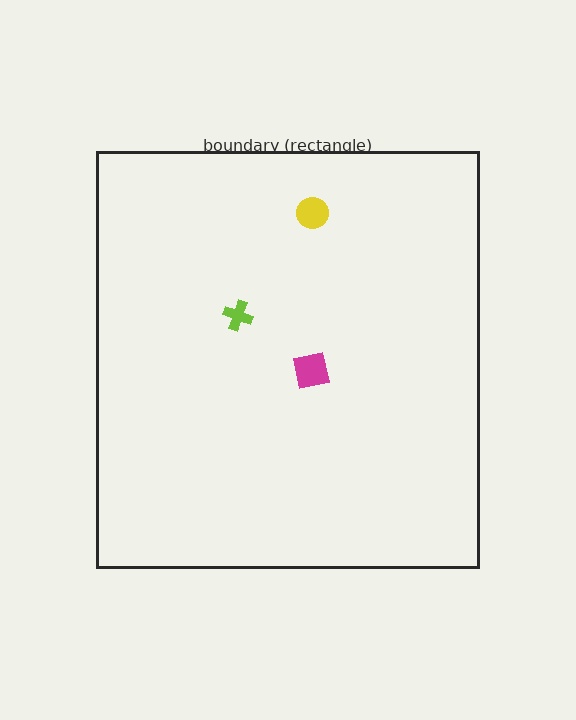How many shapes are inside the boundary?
3 inside, 0 outside.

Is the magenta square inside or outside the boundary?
Inside.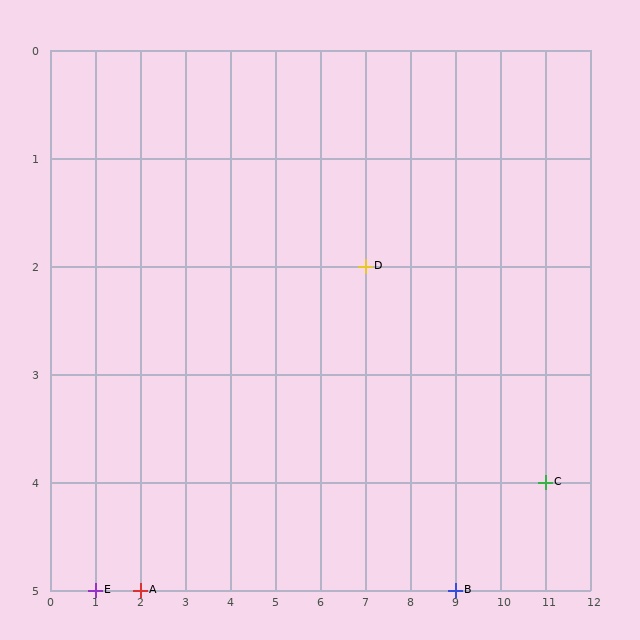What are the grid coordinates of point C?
Point C is at grid coordinates (11, 4).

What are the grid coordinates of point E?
Point E is at grid coordinates (1, 5).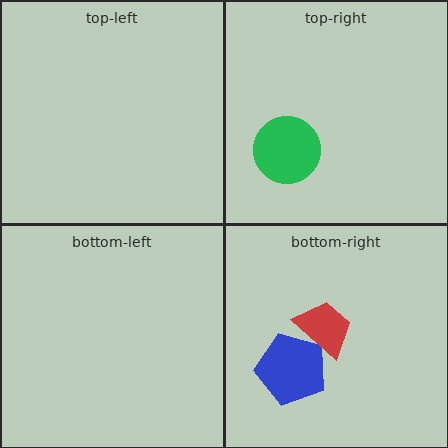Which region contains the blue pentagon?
The bottom-right region.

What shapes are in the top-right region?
The green circle.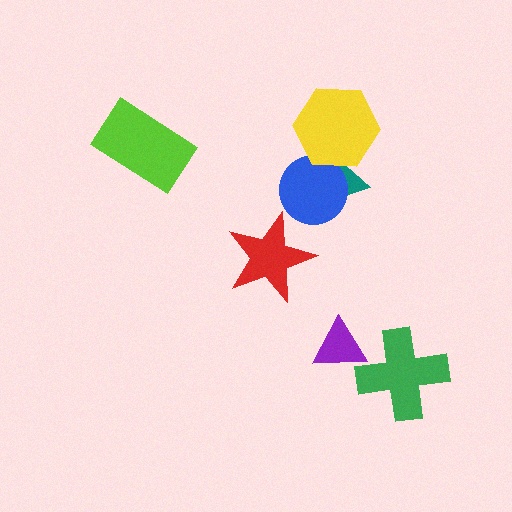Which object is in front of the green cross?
The purple triangle is in front of the green cross.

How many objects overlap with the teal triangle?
2 objects overlap with the teal triangle.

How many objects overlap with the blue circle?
2 objects overlap with the blue circle.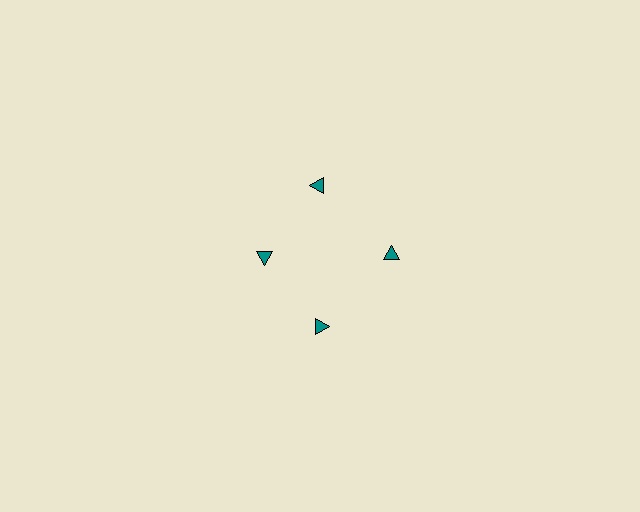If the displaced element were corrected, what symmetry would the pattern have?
It would have 4-fold rotational symmetry — the pattern would map onto itself every 90 degrees.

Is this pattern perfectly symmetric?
No. The 4 teal triangles are arranged in a ring, but one element near the 9 o'clock position is pulled inward toward the center, breaking the 4-fold rotational symmetry.